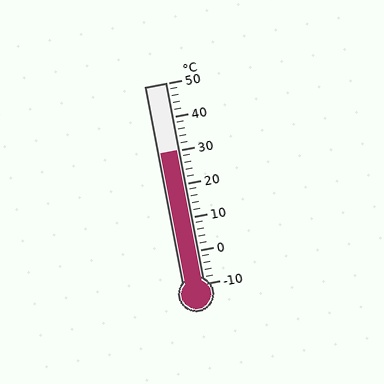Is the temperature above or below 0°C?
The temperature is above 0°C.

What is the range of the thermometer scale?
The thermometer scale ranges from -10°C to 50°C.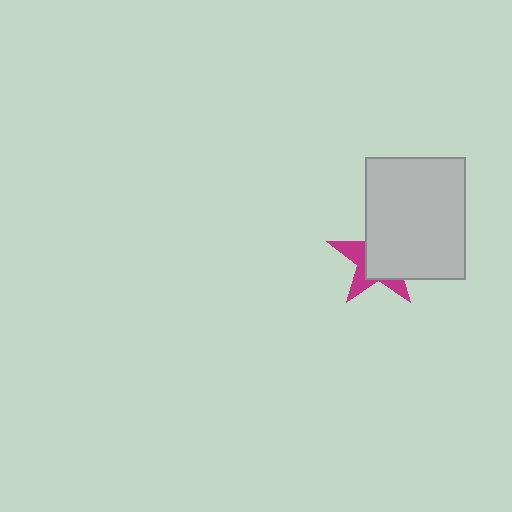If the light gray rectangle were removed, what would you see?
You would see the complete magenta star.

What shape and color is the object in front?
The object in front is a light gray rectangle.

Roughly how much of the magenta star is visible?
A small part of it is visible (roughly 38%).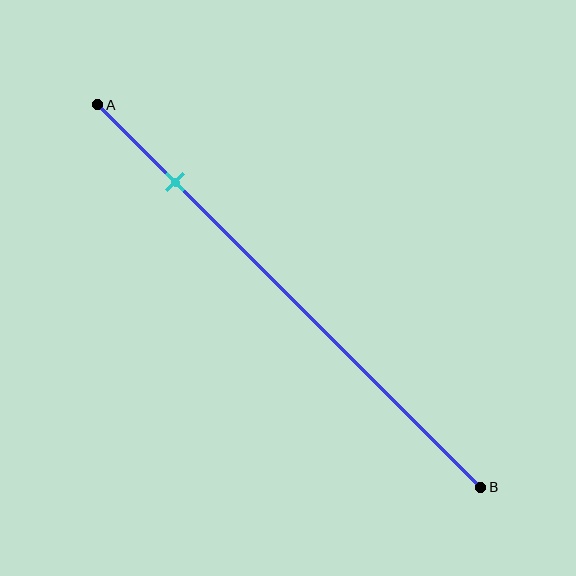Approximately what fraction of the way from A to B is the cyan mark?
The cyan mark is approximately 20% of the way from A to B.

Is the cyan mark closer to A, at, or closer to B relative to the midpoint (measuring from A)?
The cyan mark is closer to point A than the midpoint of segment AB.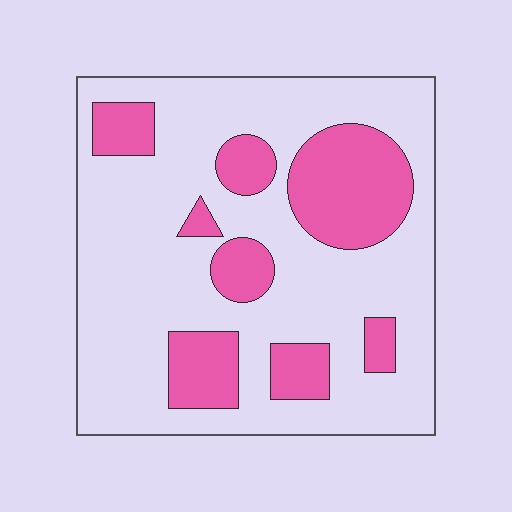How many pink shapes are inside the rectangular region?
8.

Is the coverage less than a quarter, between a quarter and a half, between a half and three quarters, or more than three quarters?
Between a quarter and a half.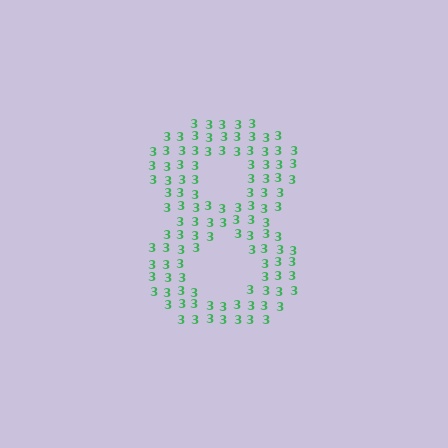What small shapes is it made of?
It is made of small digit 3's.